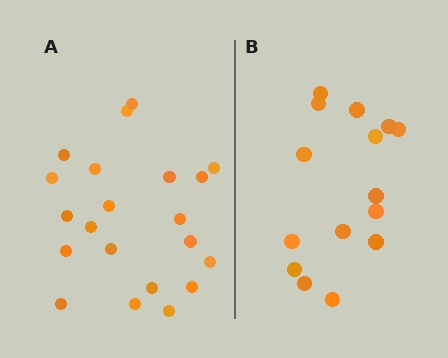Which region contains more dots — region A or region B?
Region A (the left region) has more dots.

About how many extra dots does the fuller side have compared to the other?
Region A has about 6 more dots than region B.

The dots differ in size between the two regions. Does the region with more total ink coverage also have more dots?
No. Region B has more total ink coverage because its dots are larger, but region A actually contains more individual dots. Total area can be misleading — the number of items is what matters here.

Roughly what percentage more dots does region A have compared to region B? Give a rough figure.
About 40% more.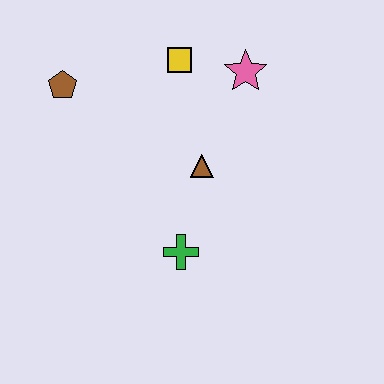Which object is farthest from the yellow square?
The green cross is farthest from the yellow square.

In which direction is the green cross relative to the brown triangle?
The green cross is below the brown triangle.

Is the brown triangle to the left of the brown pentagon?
No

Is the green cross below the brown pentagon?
Yes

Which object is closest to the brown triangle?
The green cross is closest to the brown triangle.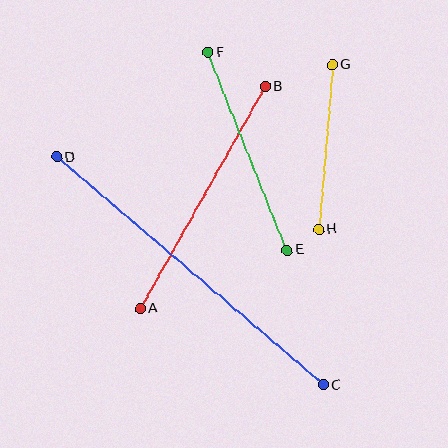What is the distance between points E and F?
The distance is approximately 213 pixels.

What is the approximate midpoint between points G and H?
The midpoint is at approximately (325, 147) pixels.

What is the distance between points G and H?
The distance is approximately 166 pixels.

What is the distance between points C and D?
The distance is approximately 351 pixels.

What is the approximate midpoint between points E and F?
The midpoint is at approximately (248, 151) pixels.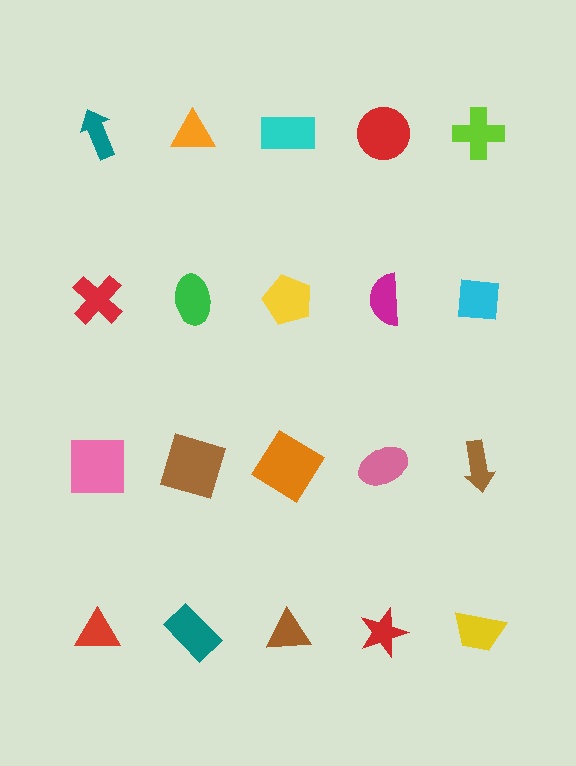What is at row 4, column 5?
A yellow trapezoid.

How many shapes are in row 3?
5 shapes.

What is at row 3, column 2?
A brown square.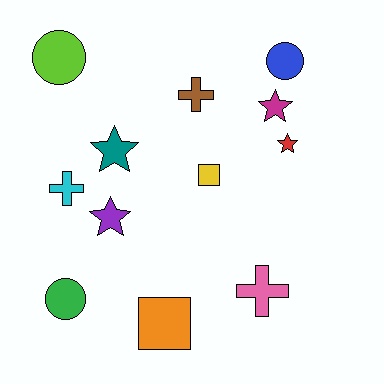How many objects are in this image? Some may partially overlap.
There are 12 objects.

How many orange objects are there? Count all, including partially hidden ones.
There is 1 orange object.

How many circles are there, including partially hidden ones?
There are 3 circles.